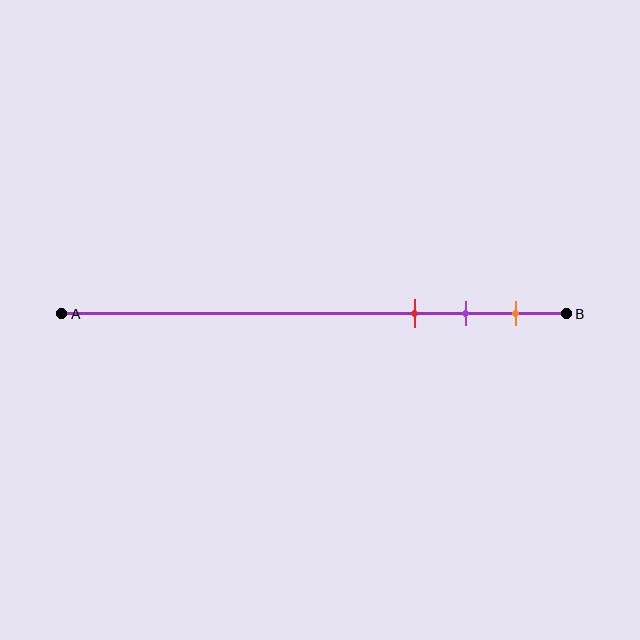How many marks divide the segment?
There are 3 marks dividing the segment.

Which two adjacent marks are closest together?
The purple and orange marks are the closest adjacent pair.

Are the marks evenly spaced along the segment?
Yes, the marks are approximately evenly spaced.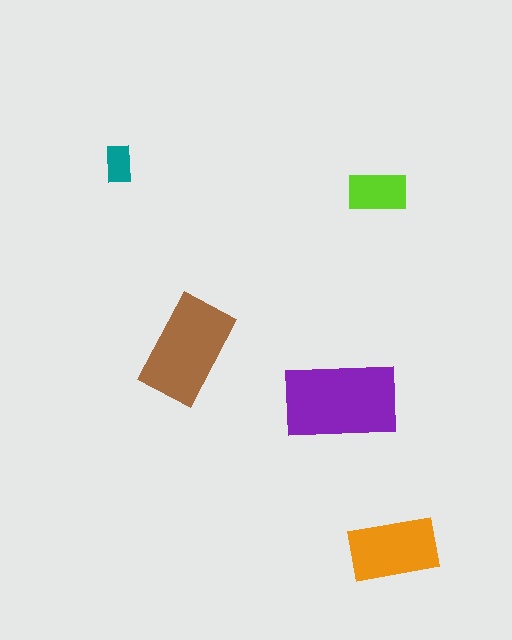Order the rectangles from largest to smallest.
the purple one, the brown one, the orange one, the lime one, the teal one.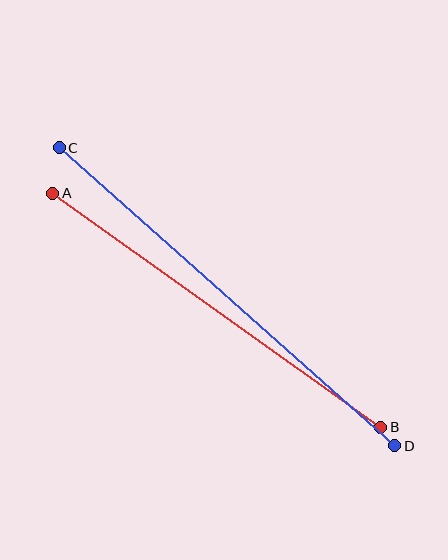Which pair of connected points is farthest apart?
Points C and D are farthest apart.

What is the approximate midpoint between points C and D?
The midpoint is at approximately (227, 297) pixels.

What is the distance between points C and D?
The distance is approximately 449 pixels.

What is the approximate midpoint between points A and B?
The midpoint is at approximately (217, 310) pixels.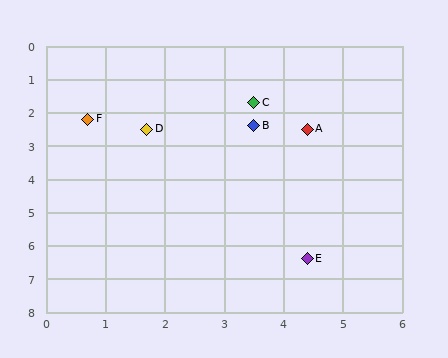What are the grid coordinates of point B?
Point B is at approximately (3.5, 2.4).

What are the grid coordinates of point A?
Point A is at approximately (4.4, 2.5).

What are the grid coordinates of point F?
Point F is at approximately (0.7, 2.2).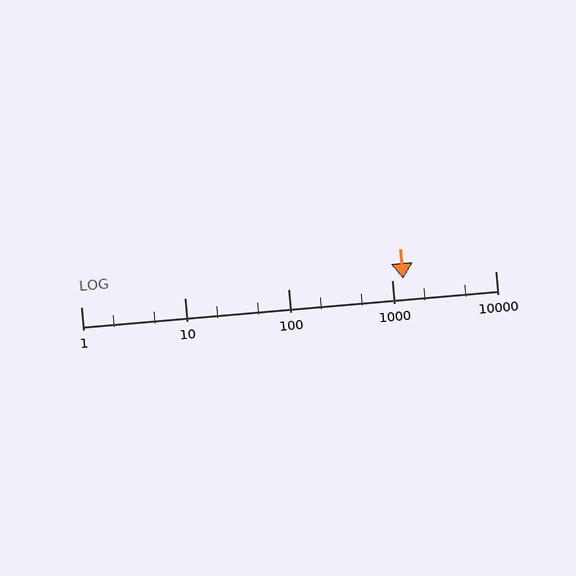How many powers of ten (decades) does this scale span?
The scale spans 4 decades, from 1 to 10000.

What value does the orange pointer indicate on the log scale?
The pointer indicates approximately 1300.